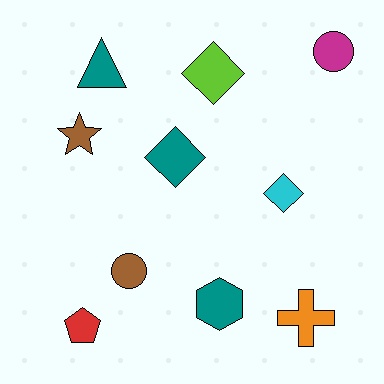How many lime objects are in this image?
There is 1 lime object.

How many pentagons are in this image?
There is 1 pentagon.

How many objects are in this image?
There are 10 objects.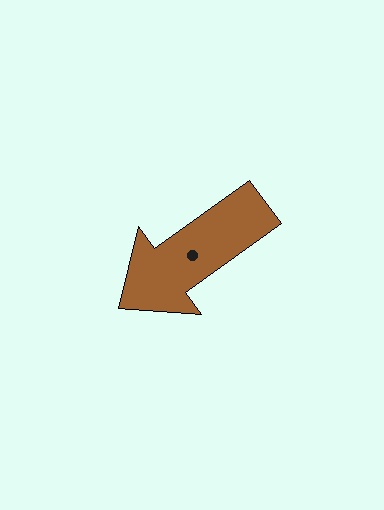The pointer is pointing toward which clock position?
Roughly 8 o'clock.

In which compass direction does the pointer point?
Southwest.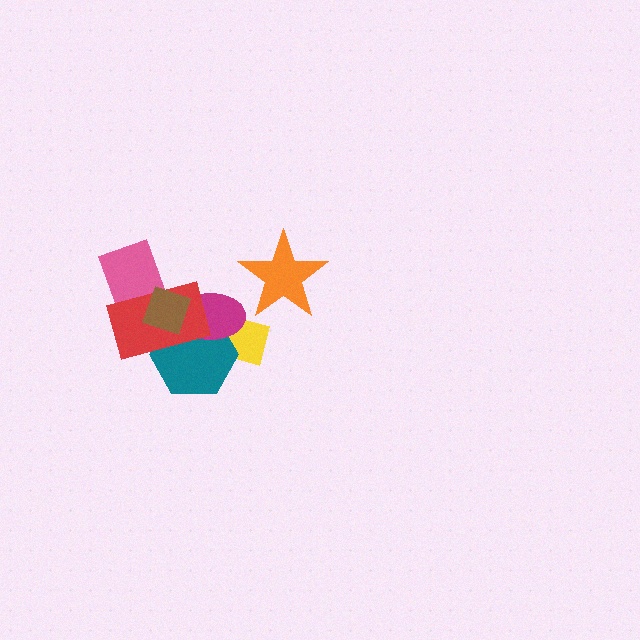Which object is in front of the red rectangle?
The brown diamond is in front of the red rectangle.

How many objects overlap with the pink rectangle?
2 objects overlap with the pink rectangle.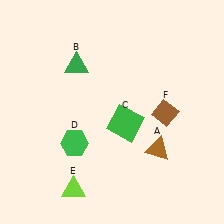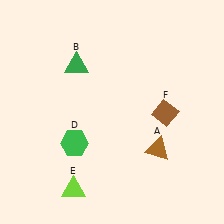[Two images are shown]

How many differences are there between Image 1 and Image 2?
There is 1 difference between the two images.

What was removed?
The green square (C) was removed in Image 2.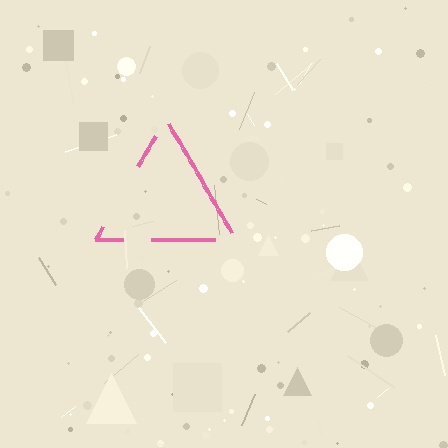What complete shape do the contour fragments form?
The contour fragments form a triangle.